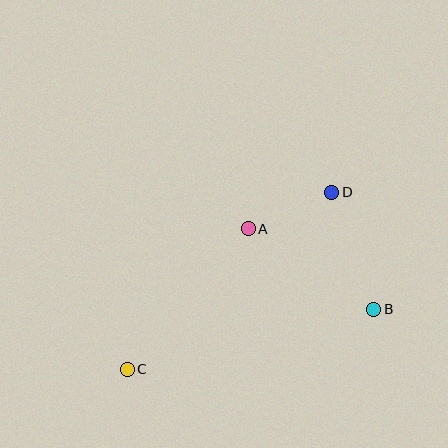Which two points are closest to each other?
Points A and D are closest to each other.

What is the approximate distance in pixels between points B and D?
The distance between B and D is approximately 124 pixels.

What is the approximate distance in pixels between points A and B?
The distance between A and B is approximately 149 pixels.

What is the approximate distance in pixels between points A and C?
The distance between A and C is approximately 185 pixels.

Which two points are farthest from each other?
Points C and D are farthest from each other.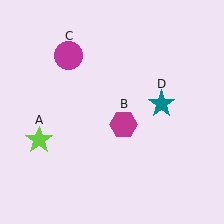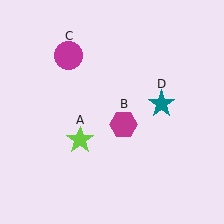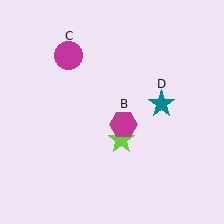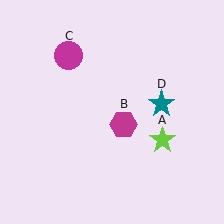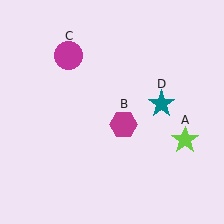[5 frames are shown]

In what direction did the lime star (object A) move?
The lime star (object A) moved right.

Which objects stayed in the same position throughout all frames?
Magenta hexagon (object B) and magenta circle (object C) and teal star (object D) remained stationary.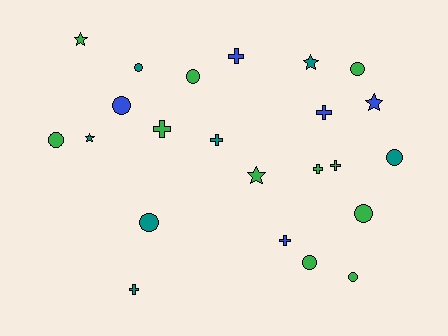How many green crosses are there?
There are 3 green crosses.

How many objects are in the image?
There are 23 objects.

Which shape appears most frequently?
Circle, with 10 objects.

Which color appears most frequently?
Green, with 11 objects.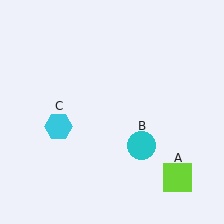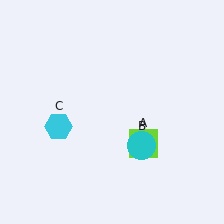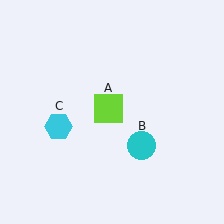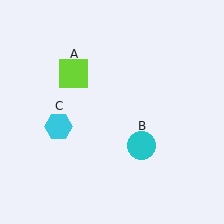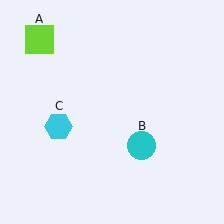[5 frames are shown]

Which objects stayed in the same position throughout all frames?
Cyan circle (object B) and cyan hexagon (object C) remained stationary.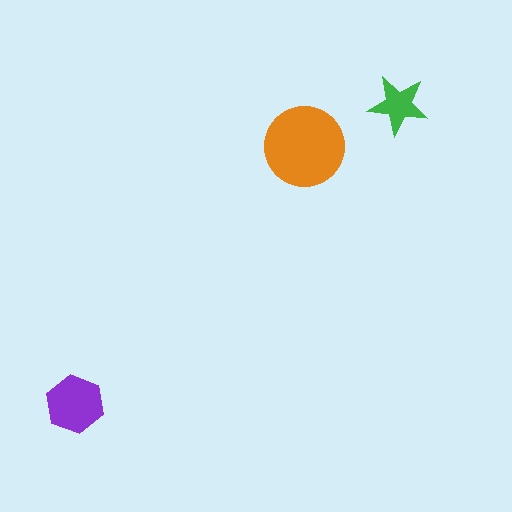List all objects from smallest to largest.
The green star, the purple hexagon, the orange circle.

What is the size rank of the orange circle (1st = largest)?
1st.